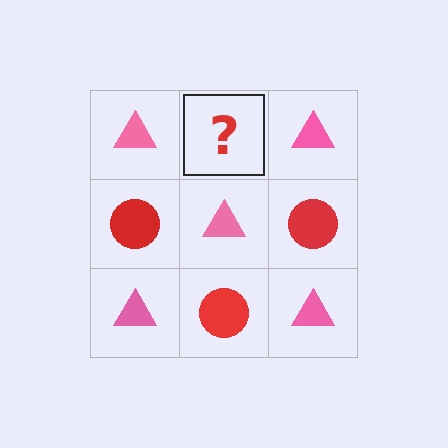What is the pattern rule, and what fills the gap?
The rule is that it alternates pink triangle and red circle in a checkerboard pattern. The gap should be filled with a red circle.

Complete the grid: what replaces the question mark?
The question mark should be replaced with a red circle.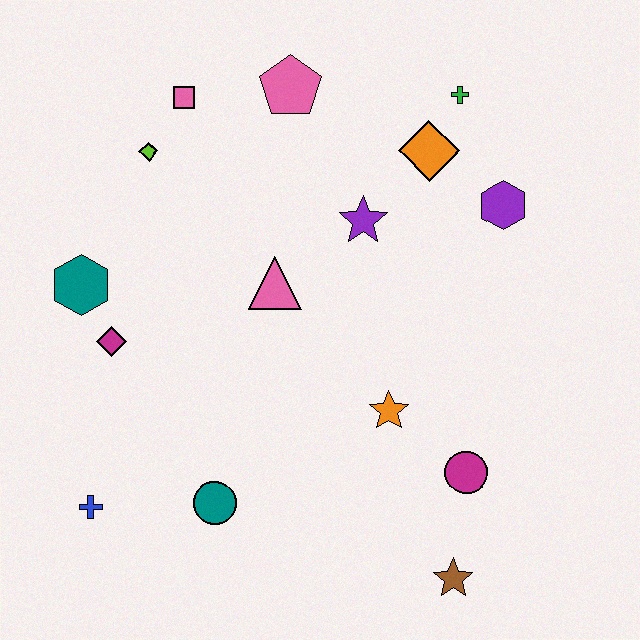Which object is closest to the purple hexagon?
The orange diamond is closest to the purple hexagon.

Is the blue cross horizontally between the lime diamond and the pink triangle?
No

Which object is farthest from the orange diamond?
The blue cross is farthest from the orange diamond.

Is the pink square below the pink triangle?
No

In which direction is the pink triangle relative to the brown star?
The pink triangle is above the brown star.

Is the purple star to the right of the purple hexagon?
No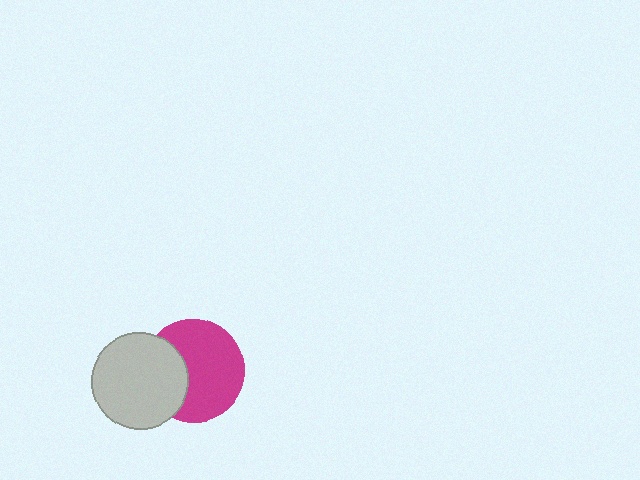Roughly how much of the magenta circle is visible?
Most of it is visible (roughly 67%).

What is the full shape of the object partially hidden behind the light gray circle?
The partially hidden object is a magenta circle.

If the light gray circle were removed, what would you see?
You would see the complete magenta circle.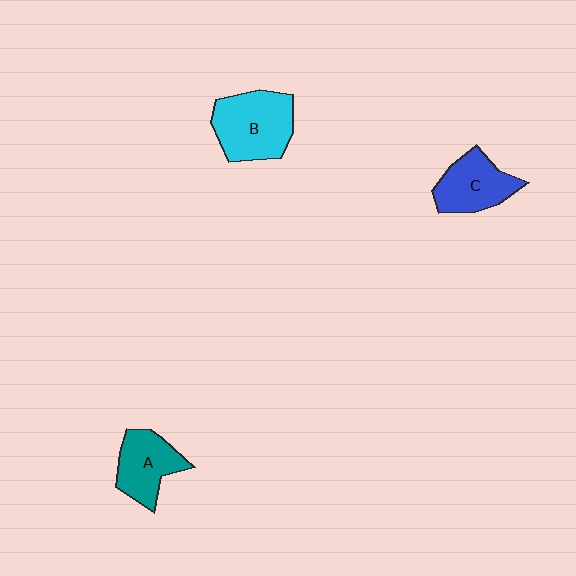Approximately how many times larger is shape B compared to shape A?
Approximately 1.4 times.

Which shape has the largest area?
Shape B (cyan).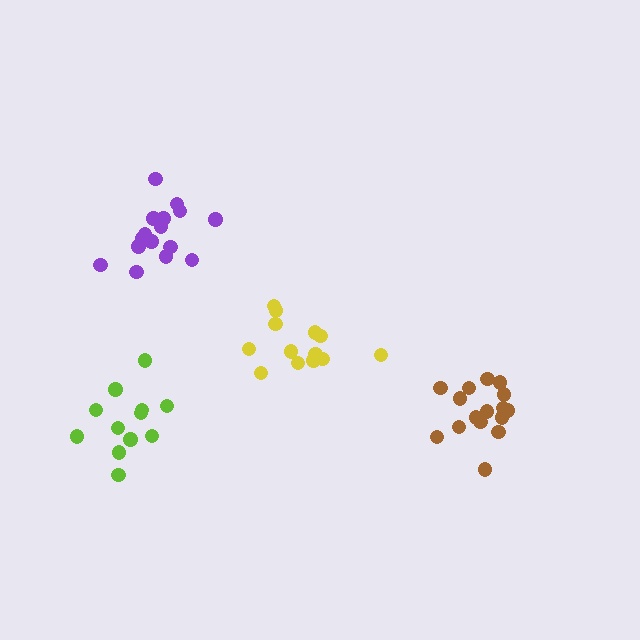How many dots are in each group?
Group 1: 12 dots, Group 2: 13 dots, Group 3: 17 dots, Group 4: 17 dots (59 total).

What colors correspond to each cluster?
The clusters are colored: lime, yellow, purple, brown.